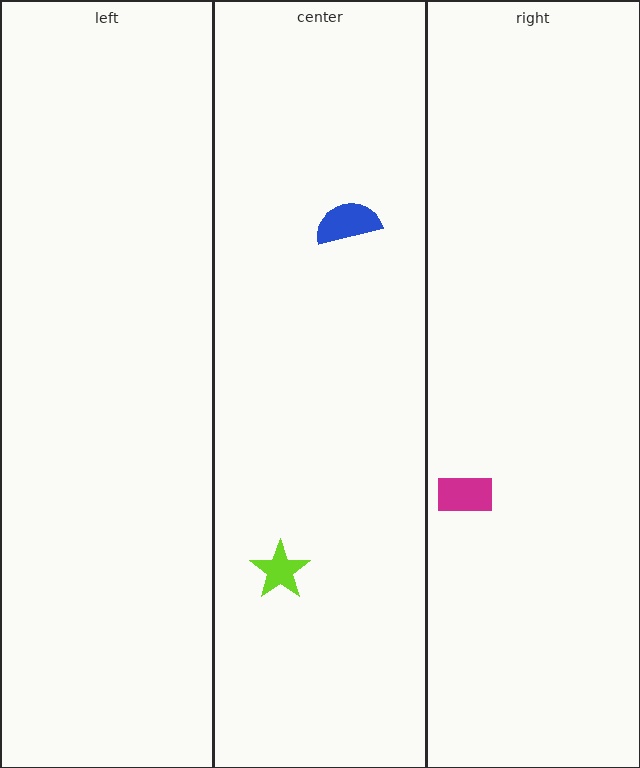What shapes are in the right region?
The magenta rectangle.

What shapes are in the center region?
The lime star, the blue semicircle.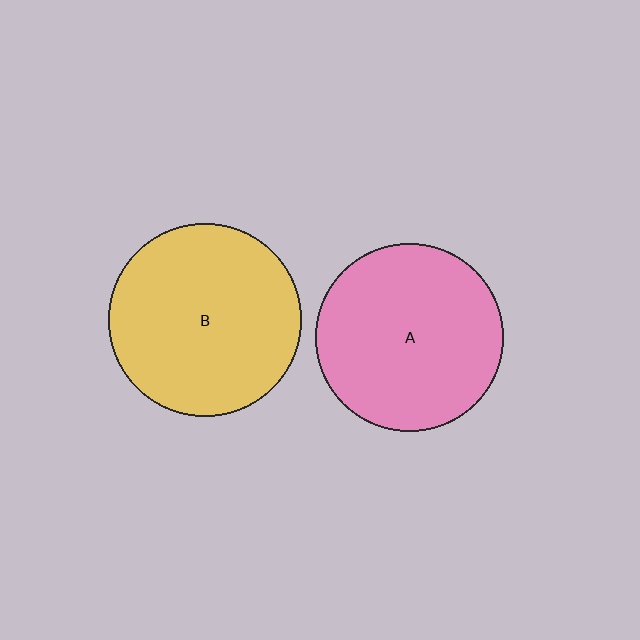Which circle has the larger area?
Circle B (yellow).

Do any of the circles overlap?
No, none of the circles overlap.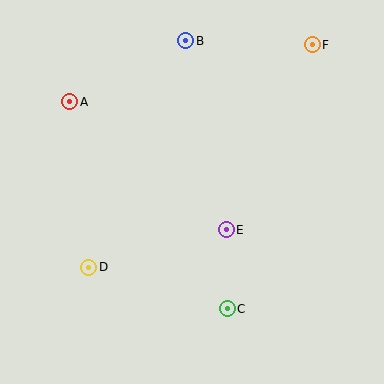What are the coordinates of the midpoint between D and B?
The midpoint between D and B is at (137, 154).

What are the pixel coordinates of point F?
Point F is at (312, 45).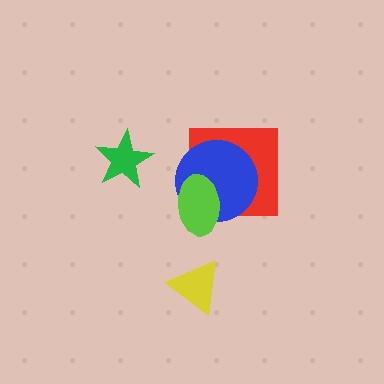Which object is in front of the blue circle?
The lime ellipse is in front of the blue circle.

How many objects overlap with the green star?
0 objects overlap with the green star.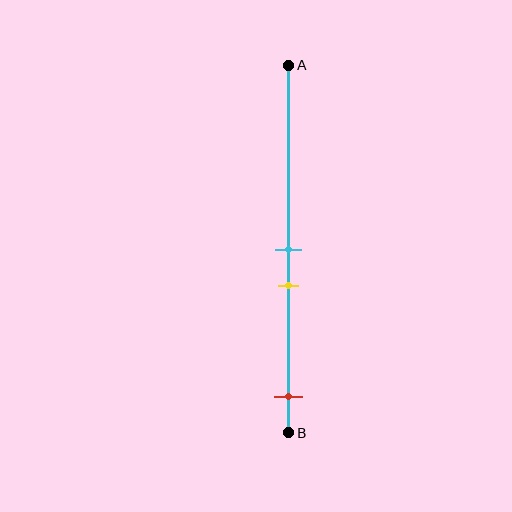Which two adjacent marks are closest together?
The cyan and yellow marks are the closest adjacent pair.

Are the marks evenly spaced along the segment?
No, the marks are not evenly spaced.